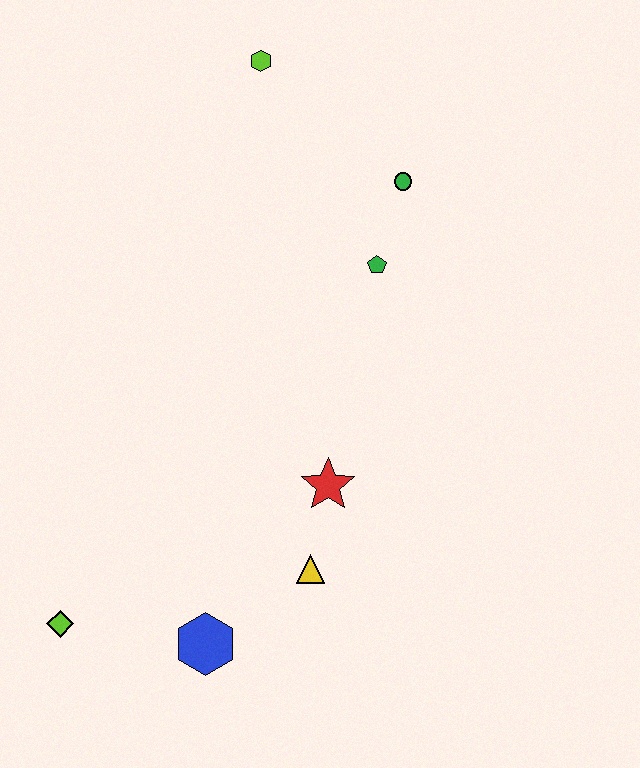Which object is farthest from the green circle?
The lime diamond is farthest from the green circle.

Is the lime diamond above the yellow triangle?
No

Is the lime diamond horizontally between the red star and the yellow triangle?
No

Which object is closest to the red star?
The yellow triangle is closest to the red star.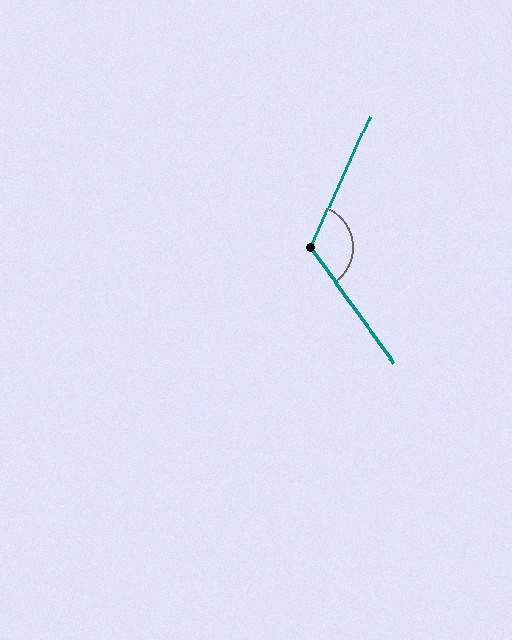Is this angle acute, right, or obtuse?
It is obtuse.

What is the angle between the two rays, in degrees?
Approximately 120 degrees.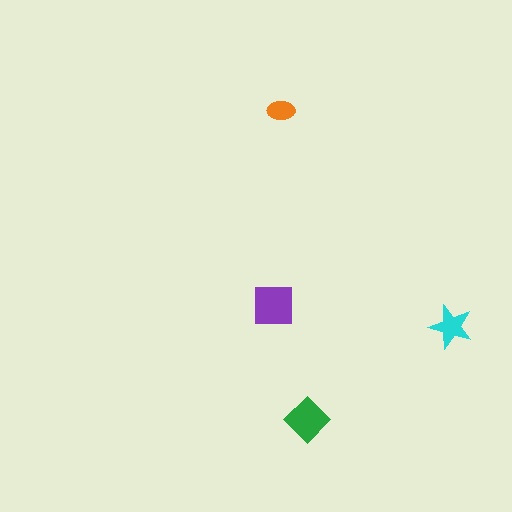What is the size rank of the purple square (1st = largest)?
1st.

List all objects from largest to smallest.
The purple square, the green diamond, the cyan star, the orange ellipse.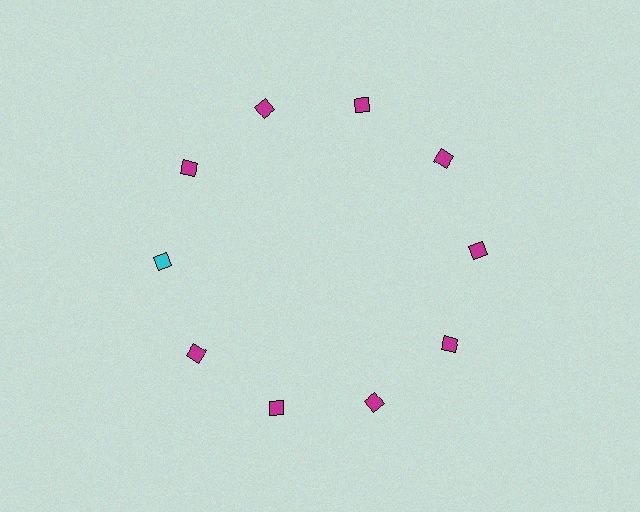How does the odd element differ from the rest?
It has a different color: cyan instead of magenta.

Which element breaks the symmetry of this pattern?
The cyan diamond at roughly the 9 o'clock position breaks the symmetry. All other shapes are magenta diamonds.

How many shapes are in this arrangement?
There are 10 shapes arranged in a ring pattern.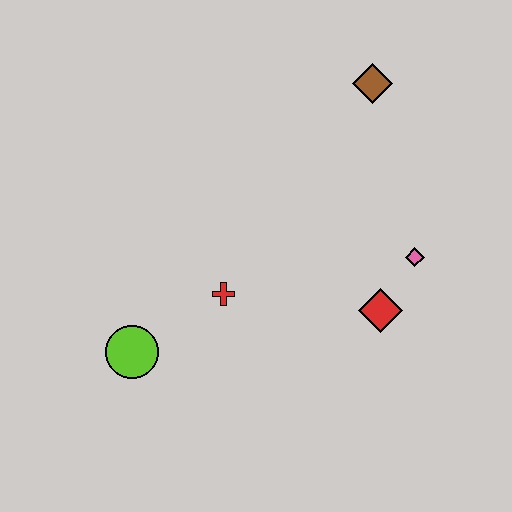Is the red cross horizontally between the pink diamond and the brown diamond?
No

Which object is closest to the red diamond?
The pink diamond is closest to the red diamond.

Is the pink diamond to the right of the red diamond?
Yes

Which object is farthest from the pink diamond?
The lime circle is farthest from the pink diamond.